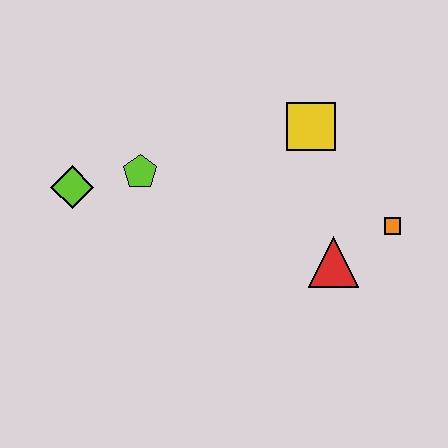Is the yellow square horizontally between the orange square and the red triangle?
No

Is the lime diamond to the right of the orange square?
No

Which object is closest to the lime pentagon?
The lime diamond is closest to the lime pentagon.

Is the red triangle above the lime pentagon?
No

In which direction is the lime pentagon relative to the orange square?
The lime pentagon is to the left of the orange square.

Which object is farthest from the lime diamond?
The orange square is farthest from the lime diamond.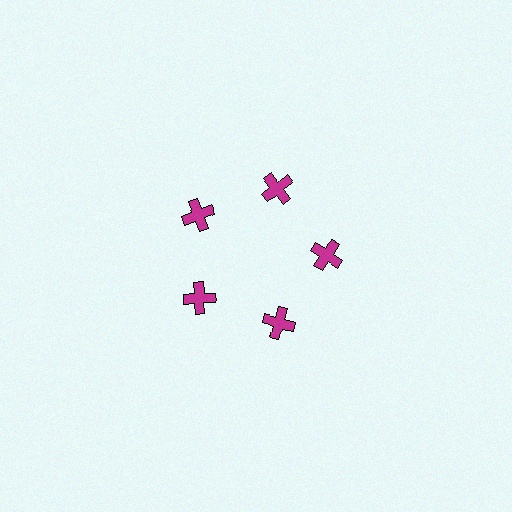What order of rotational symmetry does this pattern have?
This pattern has 5-fold rotational symmetry.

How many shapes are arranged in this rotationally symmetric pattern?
There are 5 shapes, arranged in 5 groups of 1.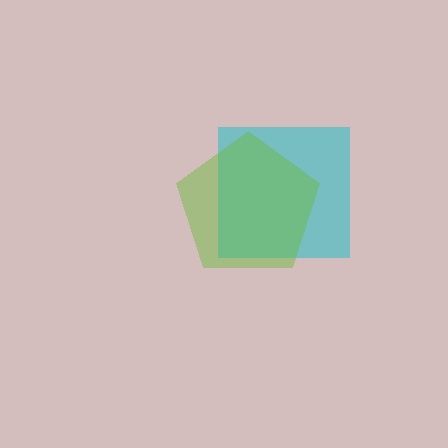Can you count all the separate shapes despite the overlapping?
Yes, there are 2 separate shapes.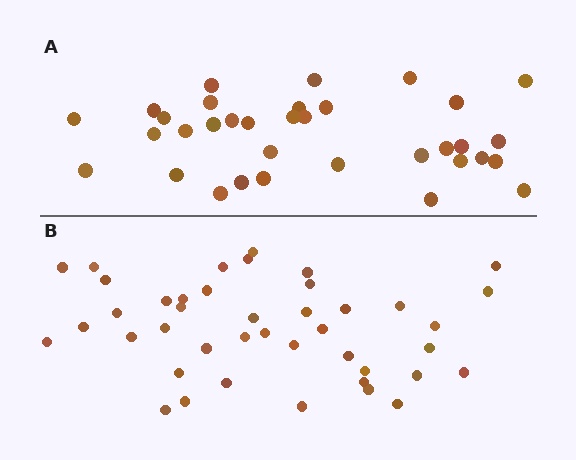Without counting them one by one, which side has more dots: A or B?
Region B (the bottom region) has more dots.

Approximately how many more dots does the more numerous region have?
Region B has roughly 8 or so more dots than region A.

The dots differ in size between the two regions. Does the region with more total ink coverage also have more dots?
No. Region A has more total ink coverage because its dots are larger, but region B actually contains more individual dots. Total area can be misleading — the number of items is what matters here.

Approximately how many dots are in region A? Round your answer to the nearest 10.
About 30 dots. (The exact count is 34, which rounds to 30.)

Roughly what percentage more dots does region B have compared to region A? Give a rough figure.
About 25% more.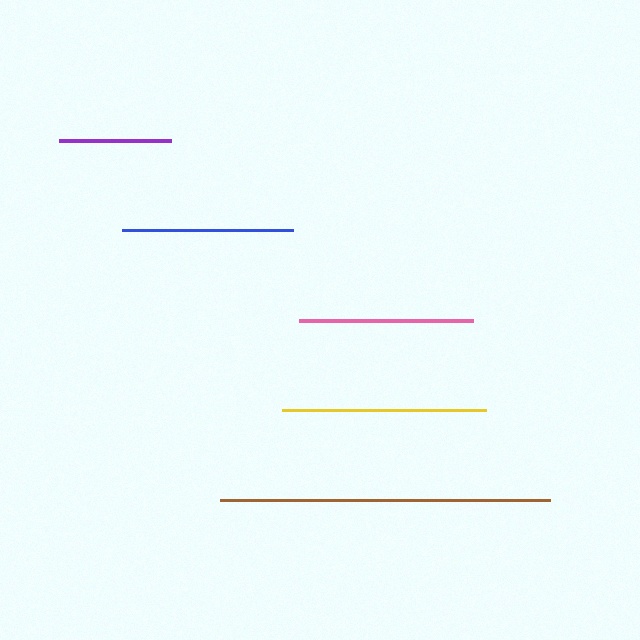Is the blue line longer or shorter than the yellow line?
The yellow line is longer than the blue line.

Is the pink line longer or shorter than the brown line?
The brown line is longer than the pink line.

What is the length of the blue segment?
The blue segment is approximately 170 pixels long.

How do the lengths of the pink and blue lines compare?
The pink and blue lines are approximately the same length.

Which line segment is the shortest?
The purple line is the shortest at approximately 112 pixels.